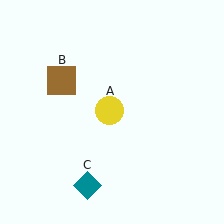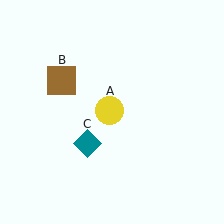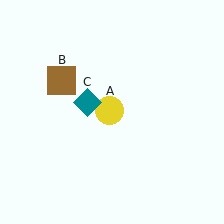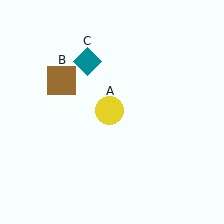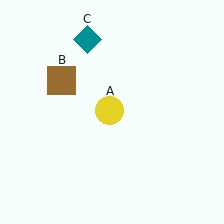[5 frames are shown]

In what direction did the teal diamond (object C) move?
The teal diamond (object C) moved up.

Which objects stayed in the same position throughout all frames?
Yellow circle (object A) and brown square (object B) remained stationary.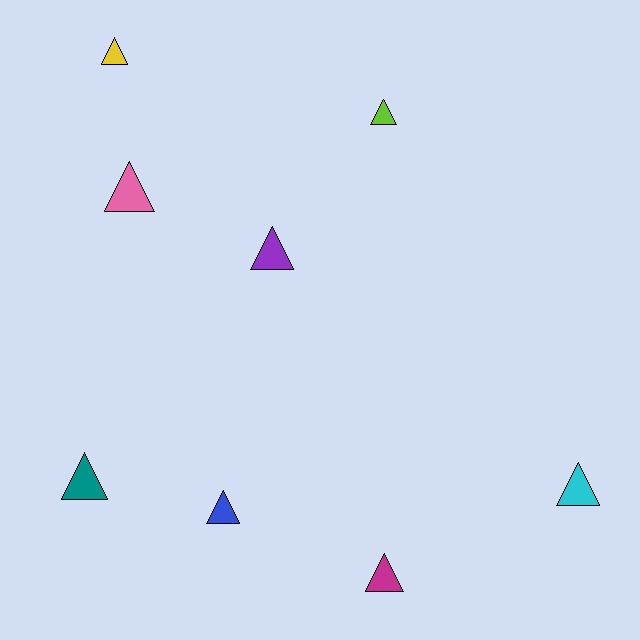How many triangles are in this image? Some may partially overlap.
There are 8 triangles.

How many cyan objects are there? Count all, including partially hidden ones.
There is 1 cyan object.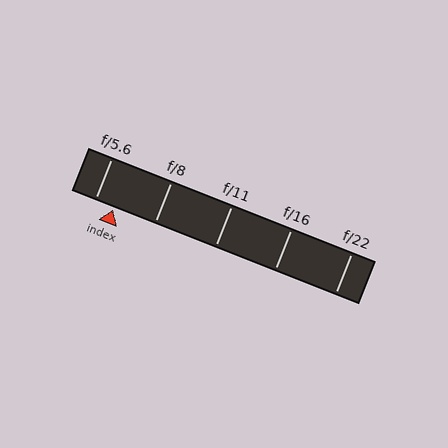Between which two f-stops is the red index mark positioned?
The index mark is between f/5.6 and f/8.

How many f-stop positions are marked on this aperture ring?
There are 5 f-stop positions marked.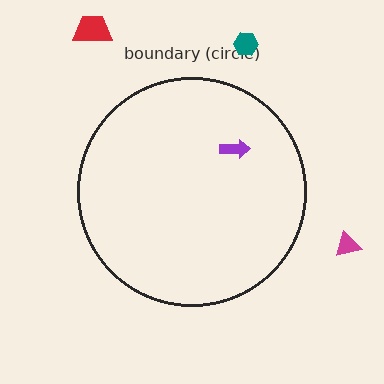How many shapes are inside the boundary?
1 inside, 3 outside.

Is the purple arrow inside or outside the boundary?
Inside.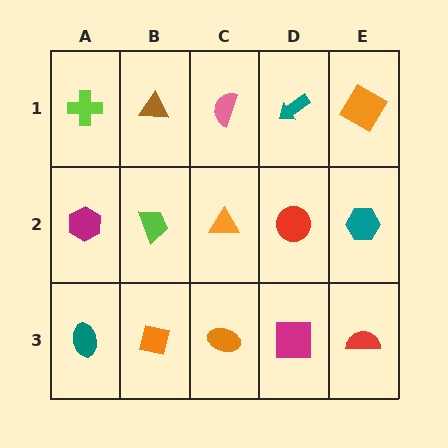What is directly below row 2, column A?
A teal ellipse.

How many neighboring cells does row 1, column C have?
3.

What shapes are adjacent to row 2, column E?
An orange diamond (row 1, column E), a red semicircle (row 3, column E), a red circle (row 2, column D).